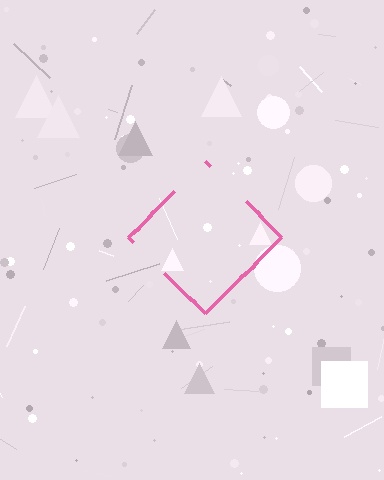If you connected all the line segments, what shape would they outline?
They would outline a diamond.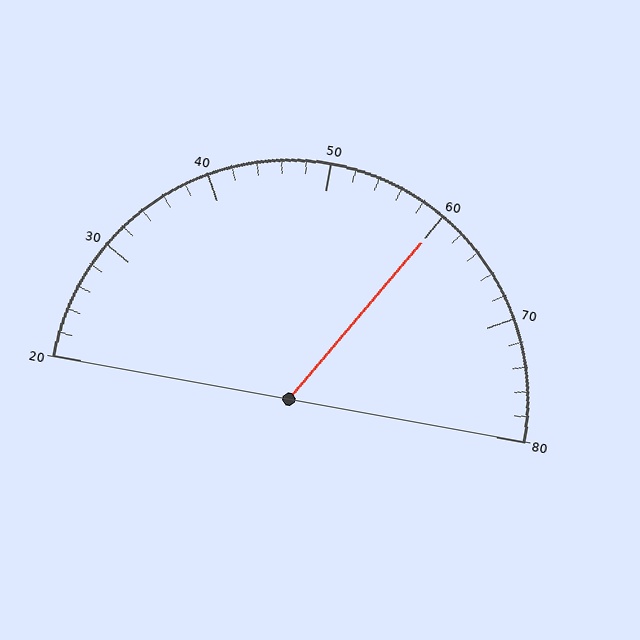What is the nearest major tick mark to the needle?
The nearest major tick mark is 60.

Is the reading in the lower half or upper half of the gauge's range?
The reading is in the upper half of the range (20 to 80).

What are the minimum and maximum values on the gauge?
The gauge ranges from 20 to 80.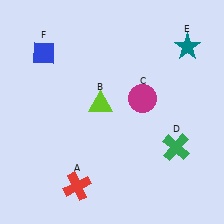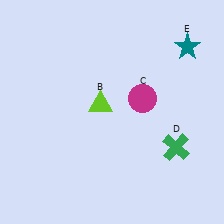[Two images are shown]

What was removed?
The red cross (A), the blue diamond (F) were removed in Image 2.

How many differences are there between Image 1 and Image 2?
There are 2 differences between the two images.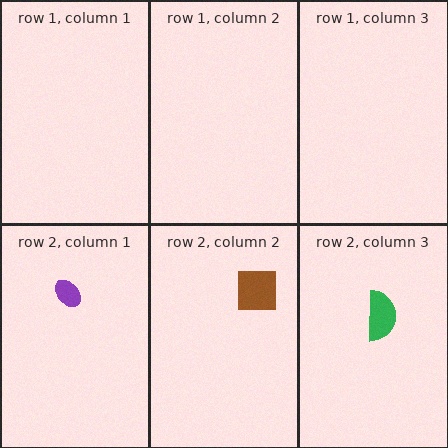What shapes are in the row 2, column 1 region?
The purple ellipse.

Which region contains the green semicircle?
The row 2, column 3 region.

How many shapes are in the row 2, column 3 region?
1.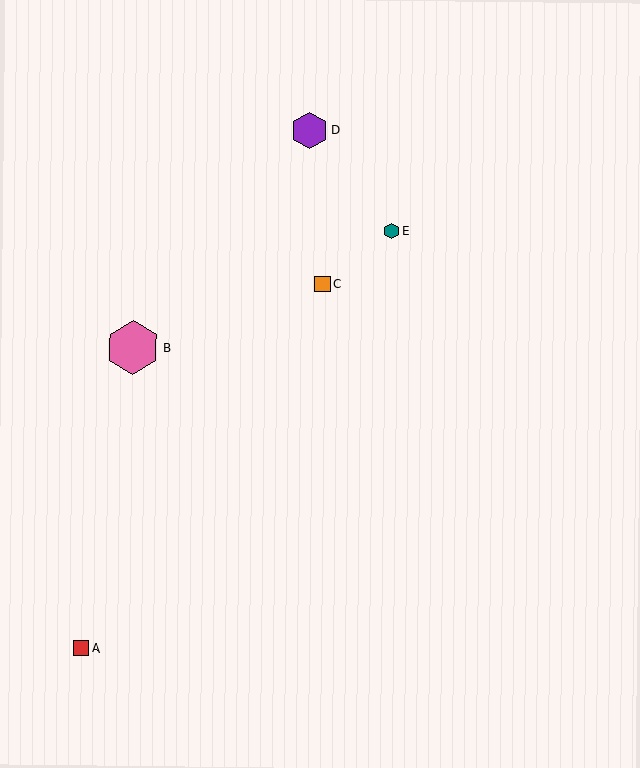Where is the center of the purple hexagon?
The center of the purple hexagon is at (309, 130).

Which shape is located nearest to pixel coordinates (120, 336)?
The pink hexagon (labeled B) at (133, 347) is nearest to that location.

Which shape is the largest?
The pink hexagon (labeled B) is the largest.